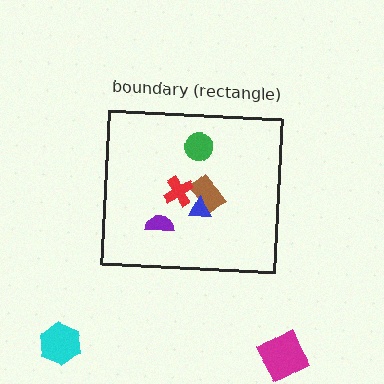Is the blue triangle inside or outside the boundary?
Inside.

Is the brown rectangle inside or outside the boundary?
Inside.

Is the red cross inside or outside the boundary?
Inside.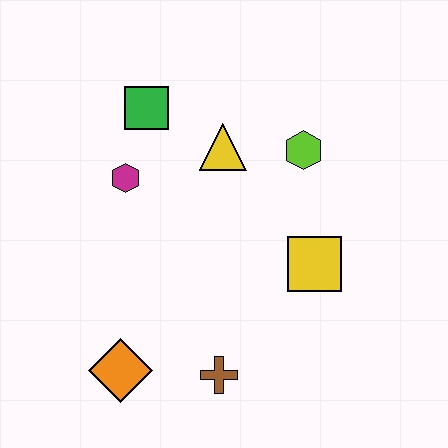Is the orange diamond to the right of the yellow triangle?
No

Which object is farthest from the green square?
The brown cross is farthest from the green square.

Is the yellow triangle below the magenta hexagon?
No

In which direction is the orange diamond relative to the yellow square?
The orange diamond is to the left of the yellow square.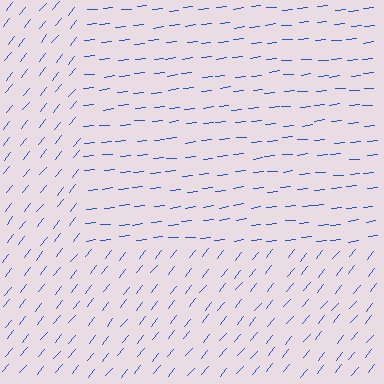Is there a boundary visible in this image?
Yes, there is a texture boundary formed by a change in line orientation.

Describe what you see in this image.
The image is filled with small blue line segments. A rectangle region in the image has lines oriented differently from the surrounding lines, creating a visible texture boundary.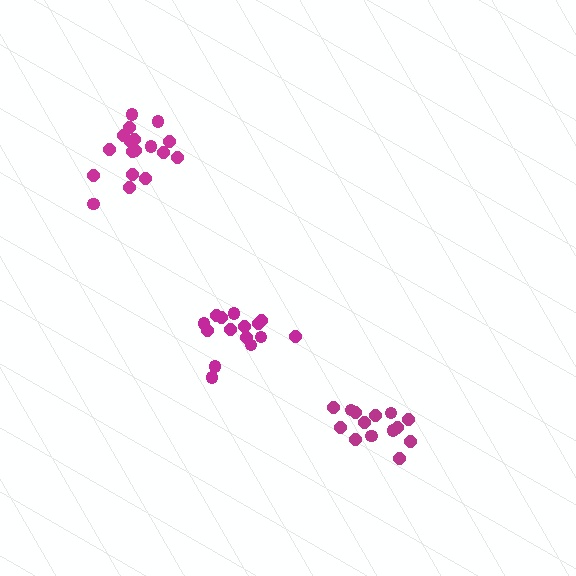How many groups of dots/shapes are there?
There are 3 groups.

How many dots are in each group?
Group 1: 14 dots, Group 2: 15 dots, Group 3: 18 dots (47 total).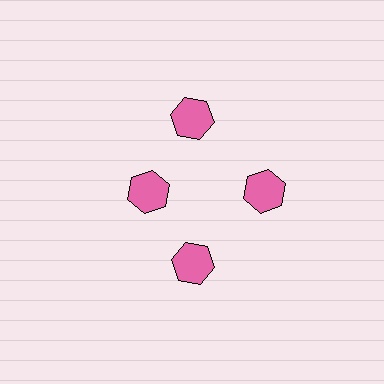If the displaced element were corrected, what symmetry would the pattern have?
It would have 4-fold rotational symmetry — the pattern would map onto itself every 90 degrees.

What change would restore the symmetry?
The symmetry would be restored by moving it outward, back onto the ring so that all 4 hexagons sit at equal angles and equal distance from the center.